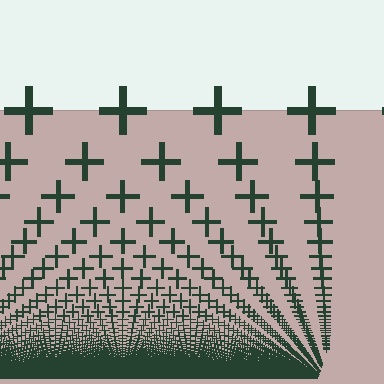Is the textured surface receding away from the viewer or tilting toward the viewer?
The surface appears to tilt toward the viewer. Texture elements get larger and sparser toward the top.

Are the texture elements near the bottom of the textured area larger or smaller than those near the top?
Smaller. The gradient is inverted — elements near the bottom are smaller and denser.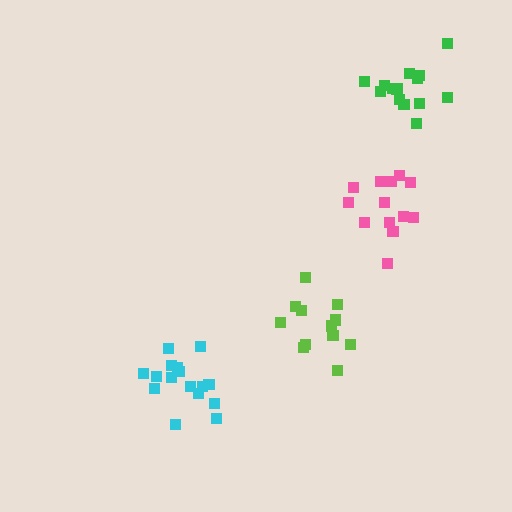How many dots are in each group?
Group 1: 13 dots, Group 2: 16 dots, Group 3: 12 dots, Group 4: 14 dots (55 total).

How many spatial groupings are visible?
There are 4 spatial groupings.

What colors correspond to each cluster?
The clusters are colored: pink, cyan, lime, green.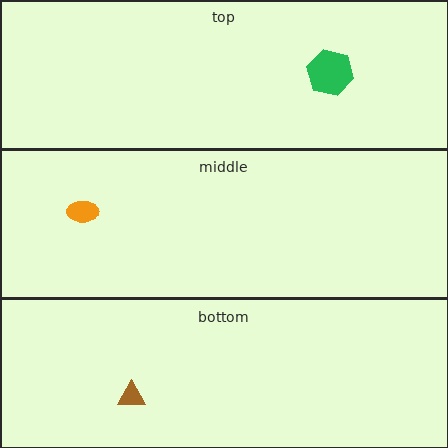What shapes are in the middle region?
The orange ellipse.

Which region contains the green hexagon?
The top region.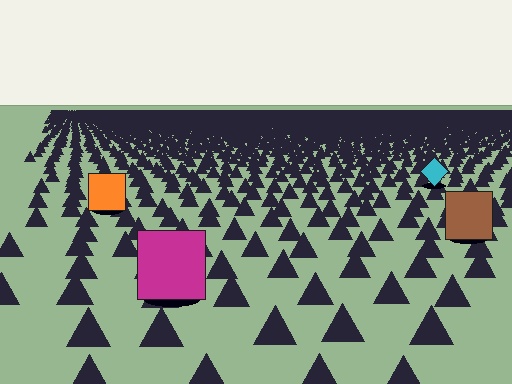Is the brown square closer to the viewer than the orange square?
Yes. The brown square is closer — you can tell from the texture gradient: the ground texture is coarser near it.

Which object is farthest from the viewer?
The cyan diamond is farthest from the viewer. It appears smaller and the ground texture around it is denser.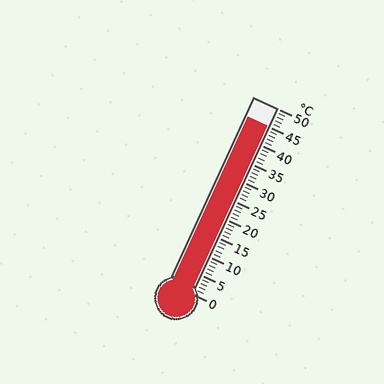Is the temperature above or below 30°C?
The temperature is above 30°C.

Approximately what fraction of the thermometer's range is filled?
The thermometer is filled to approximately 90% of its range.